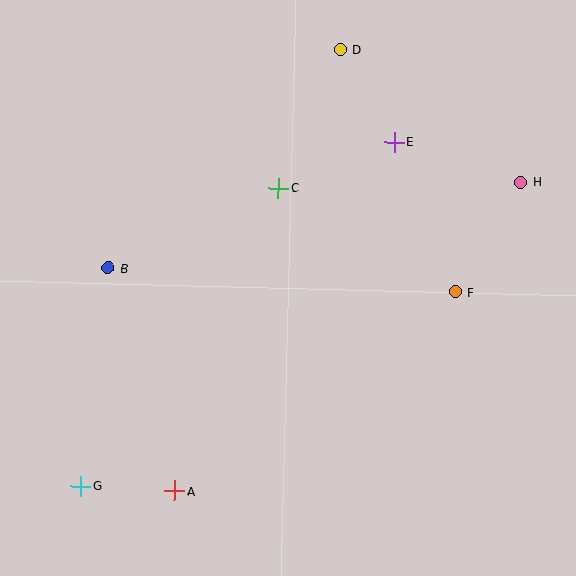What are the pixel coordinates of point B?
Point B is at (108, 268).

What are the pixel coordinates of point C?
Point C is at (278, 188).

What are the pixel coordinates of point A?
Point A is at (174, 491).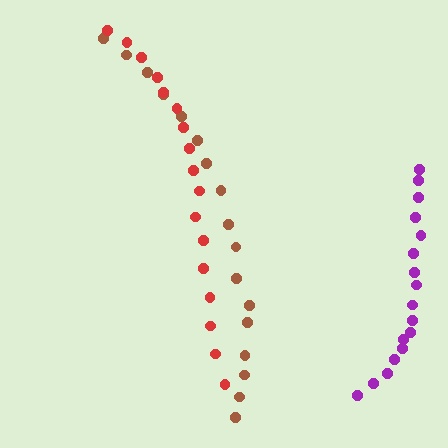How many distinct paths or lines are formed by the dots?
There are 3 distinct paths.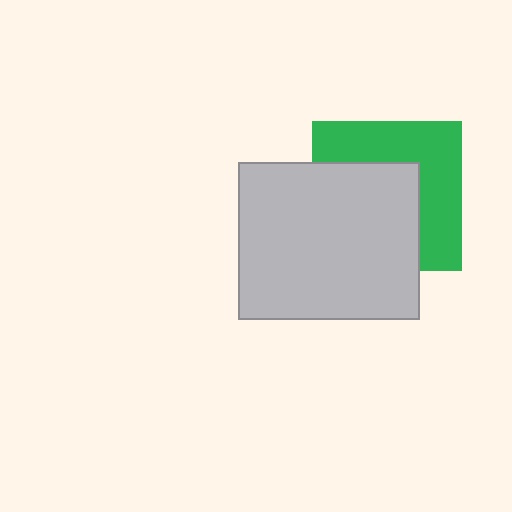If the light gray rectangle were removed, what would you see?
You would see the complete green square.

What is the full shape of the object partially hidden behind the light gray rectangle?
The partially hidden object is a green square.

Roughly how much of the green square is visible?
About half of it is visible (roughly 47%).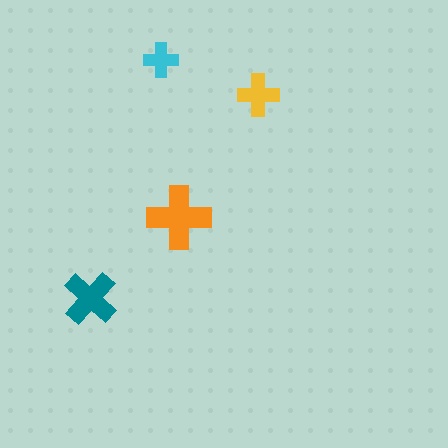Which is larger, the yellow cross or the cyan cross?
The yellow one.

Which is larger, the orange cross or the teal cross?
The orange one.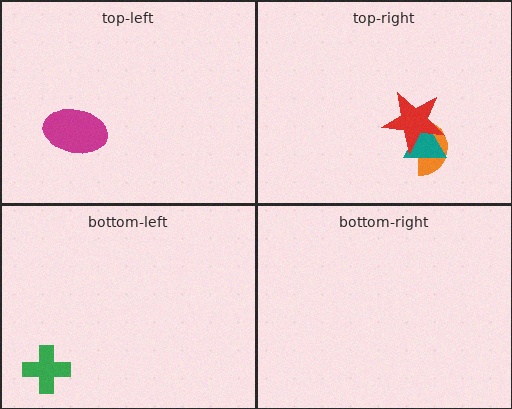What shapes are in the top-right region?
The orange semicircle, the teal triangle, the red star.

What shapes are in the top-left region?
The magenta ellipse.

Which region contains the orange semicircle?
The top-right region.